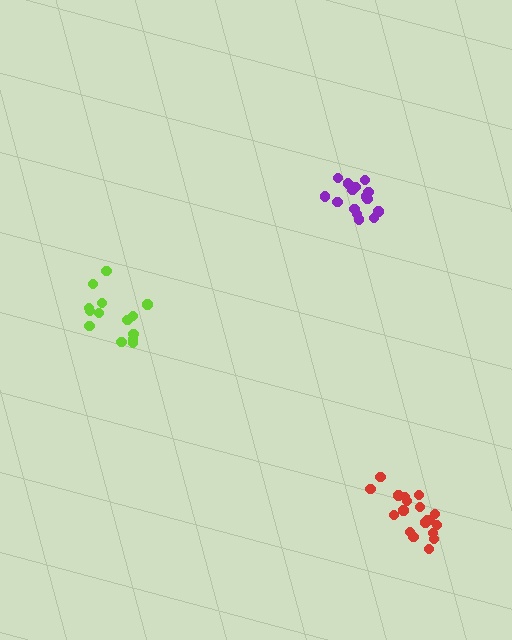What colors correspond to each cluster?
The clusters are colored: purple, red, lime.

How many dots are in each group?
Group 1: 15 dots, Group 2: 19 dots, Group 3: 14 dots (48 total).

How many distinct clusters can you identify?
There are 3 distinct clusters.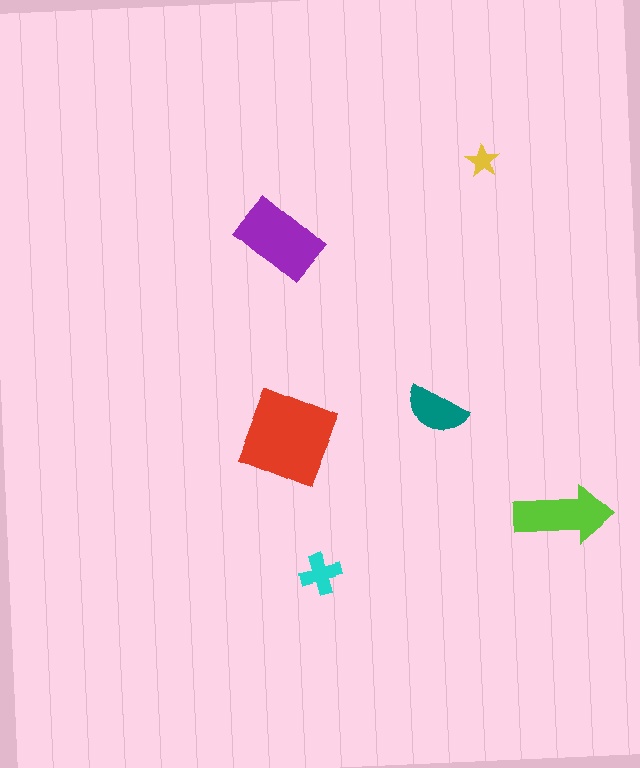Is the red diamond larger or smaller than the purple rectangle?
Larger.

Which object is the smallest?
The yellow star.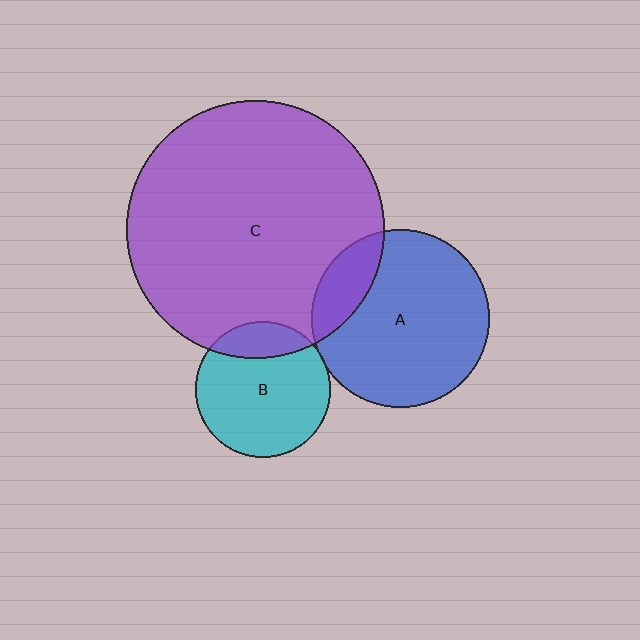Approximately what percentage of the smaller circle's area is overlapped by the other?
Approximately 20%.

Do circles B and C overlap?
Yes.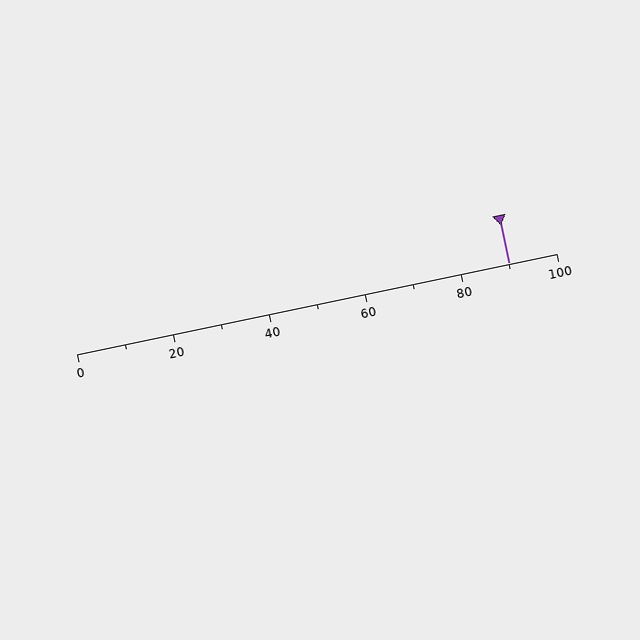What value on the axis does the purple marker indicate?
The marker indicates approximately 90.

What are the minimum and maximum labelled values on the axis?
The axis runs from 0 to 100.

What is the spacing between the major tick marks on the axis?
The major ticks are spaced 20 apart.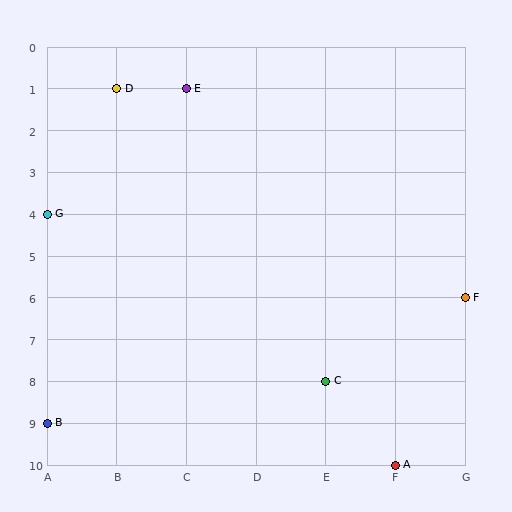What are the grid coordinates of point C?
Point C is at grid coordinates (E, 8).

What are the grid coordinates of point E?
Point E is at grid coordinates (C, 1).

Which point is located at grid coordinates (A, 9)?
Point B is at (A, 9).